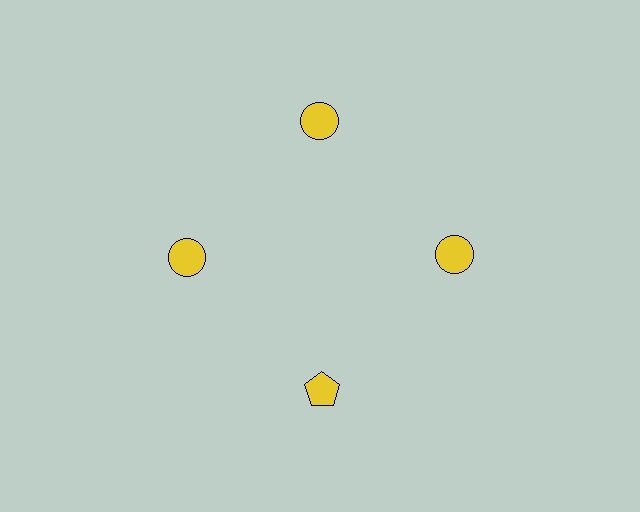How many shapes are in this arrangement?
There are 4 shapes arranged in a ring pattern.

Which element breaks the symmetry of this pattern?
The yellow pentagon at roughly the 6 o'clock position breaks the symmetry. All other shapes are yellow circles.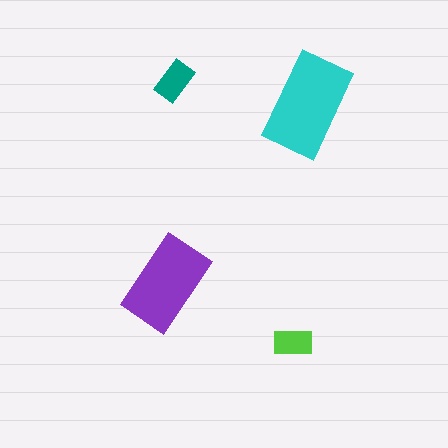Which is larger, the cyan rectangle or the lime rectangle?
The cyan one.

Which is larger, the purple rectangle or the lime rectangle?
The purple one.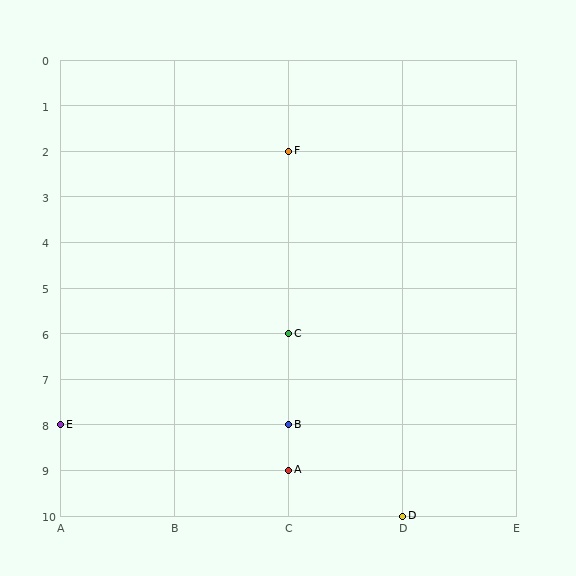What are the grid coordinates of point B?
Point B is at grid coordinates (C, 8).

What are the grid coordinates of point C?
Point C is at grid coordinates (C, 6).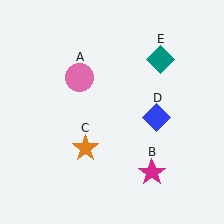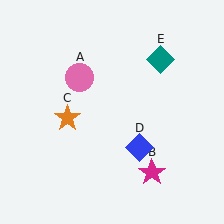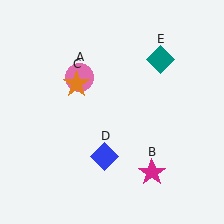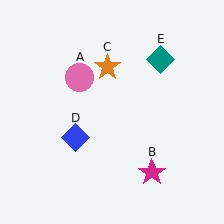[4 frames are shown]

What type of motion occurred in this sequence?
The orange star (object C), blue diamond (object D) rotated clockwise around the center of the scene.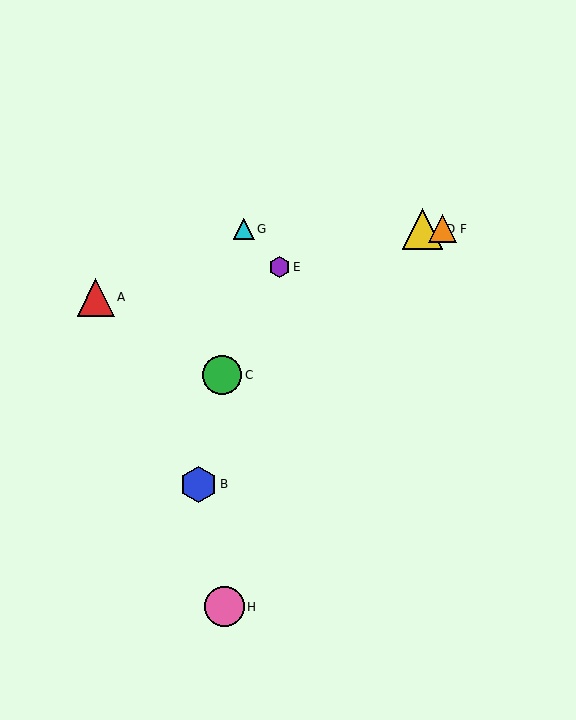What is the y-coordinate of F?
Object F is at y≈229.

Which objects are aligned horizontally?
Objects D, F, G are aligned horizontally.